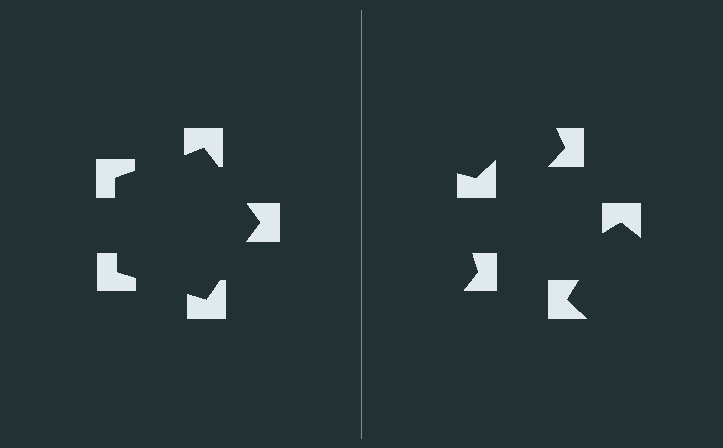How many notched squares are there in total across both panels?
10 — 5 on each side.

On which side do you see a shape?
An illusory pentagon appears on the left side. On the right side the wedge cuts are rotated, so no coherent shape forms.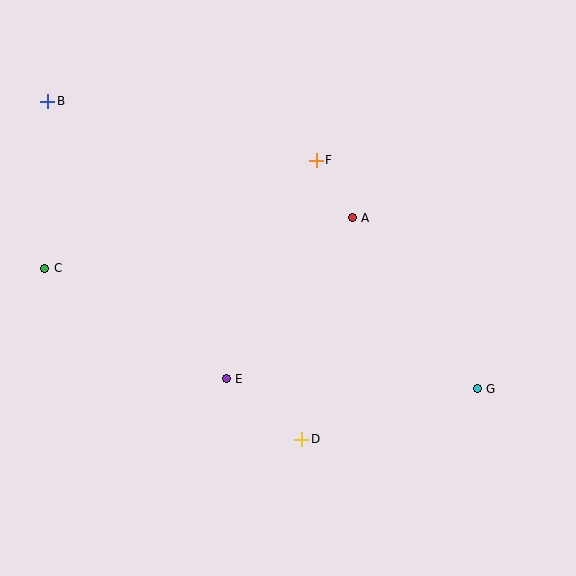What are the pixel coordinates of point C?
Point C is at (45, 268).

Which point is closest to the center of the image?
Point A at (352, 218) is closest to the center.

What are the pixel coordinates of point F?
Point F is at (316, 160).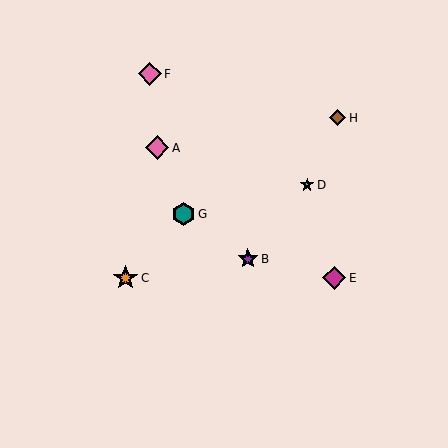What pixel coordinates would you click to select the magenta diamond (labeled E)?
Click at (334, 278) to select the magenta diamond E.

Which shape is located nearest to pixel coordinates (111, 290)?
The orange star (labeled C) at (126, 278) is nearest to that location.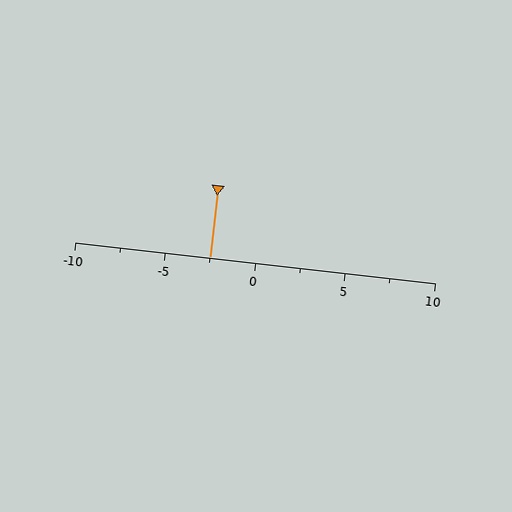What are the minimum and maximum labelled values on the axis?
The axis runs from -10 to 10.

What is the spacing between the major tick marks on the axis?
The major ticks are spaced 5 apart.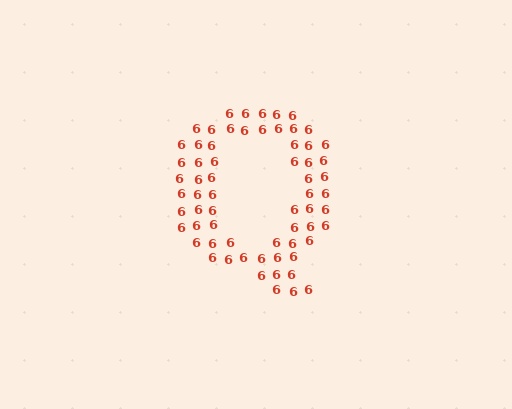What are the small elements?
The small elements are digit 6's.